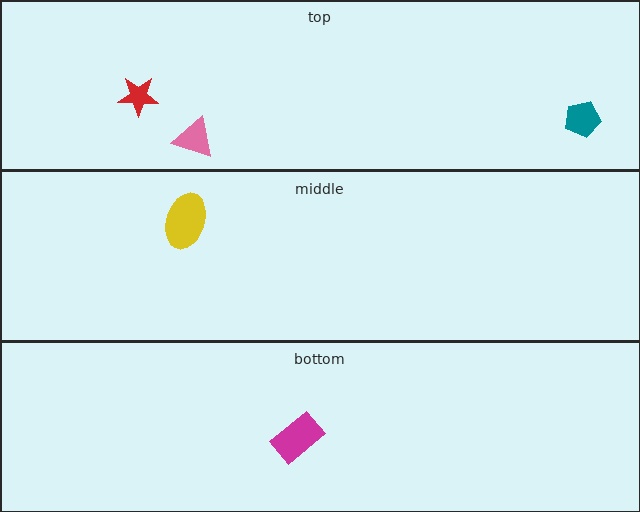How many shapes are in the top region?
3.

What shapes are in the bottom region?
The magenta rectangle.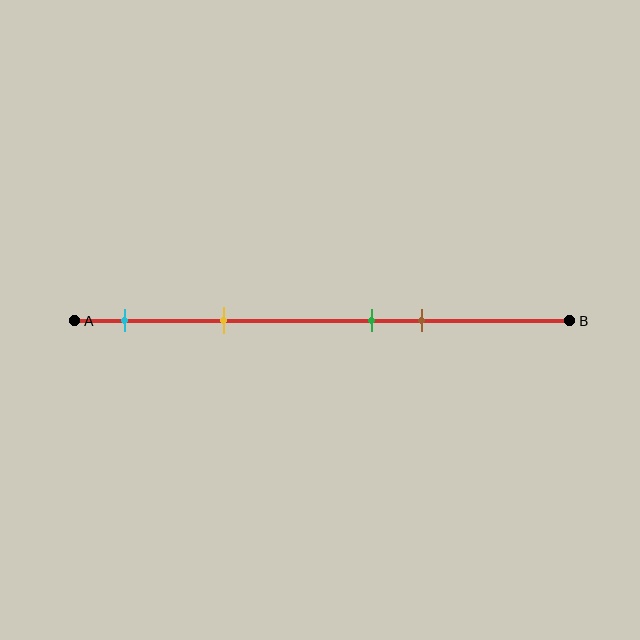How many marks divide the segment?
There are 4 marks dividing the segment.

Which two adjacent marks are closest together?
The green and brown marks are the closest adjacent pair.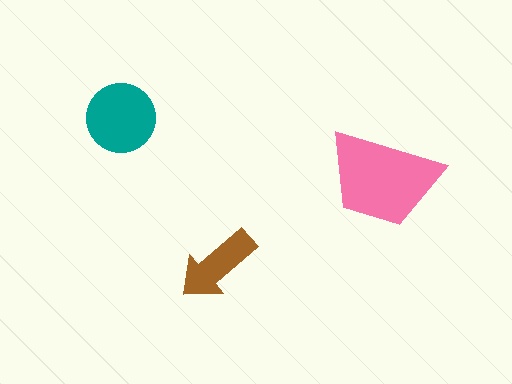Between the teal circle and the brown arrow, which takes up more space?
The teal circle.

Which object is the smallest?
The brown arrow.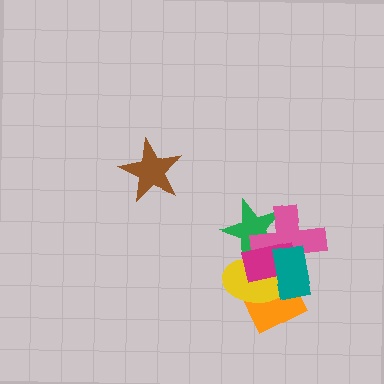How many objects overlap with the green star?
3 objects overlap with the green star.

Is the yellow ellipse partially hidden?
Yes, it is partially covered by another shape.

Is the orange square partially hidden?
Yes, it is partially covered by another shape.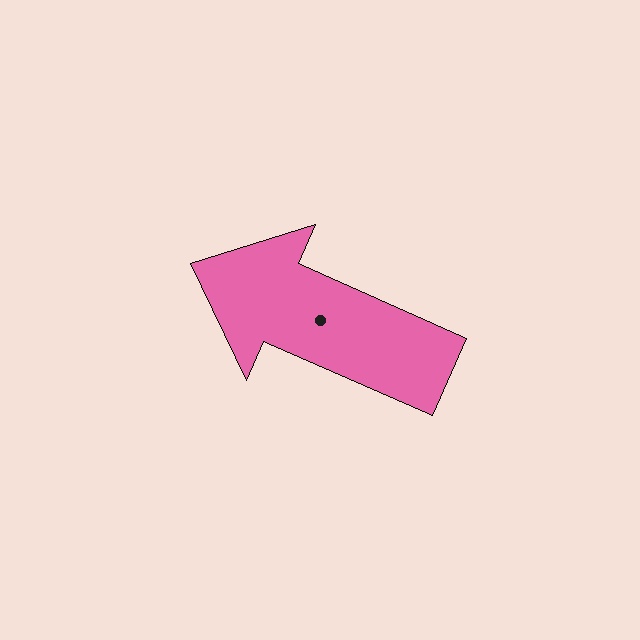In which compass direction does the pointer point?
Northwest.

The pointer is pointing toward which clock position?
Roughly 10 o'clock.